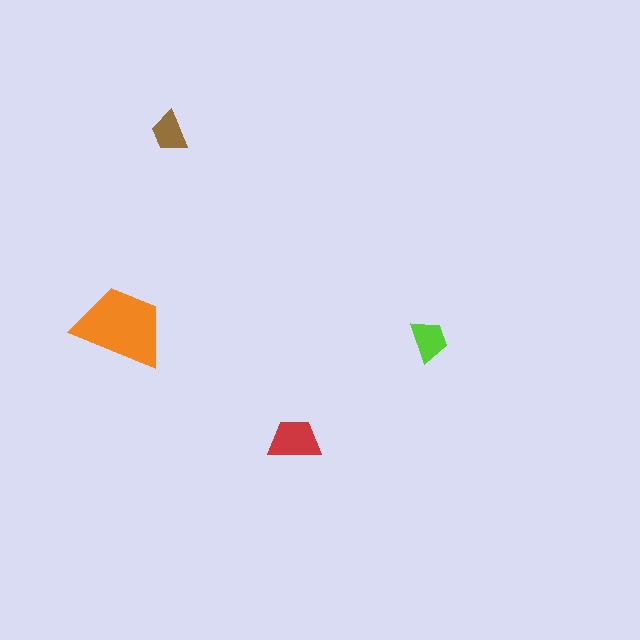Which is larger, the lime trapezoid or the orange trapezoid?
The orange one.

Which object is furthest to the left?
The orange trapezoid is leftmost.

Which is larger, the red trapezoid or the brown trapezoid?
The red one.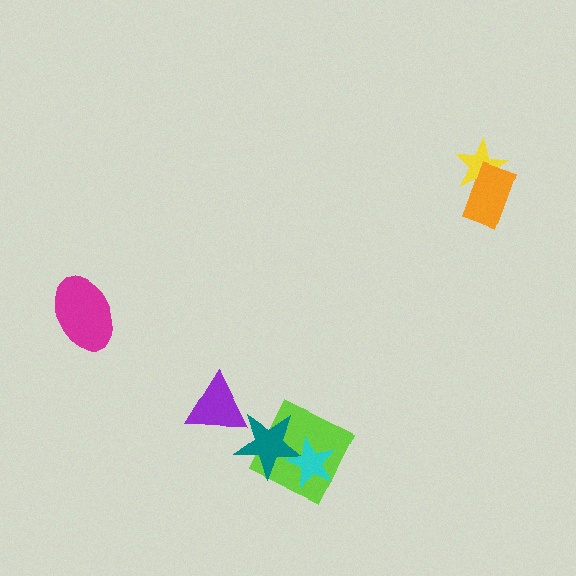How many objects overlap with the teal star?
3 objects overlap with the teal star.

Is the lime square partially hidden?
Yes, it is partially covered by another shape.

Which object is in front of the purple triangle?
The teal star is in front of the purple triangle.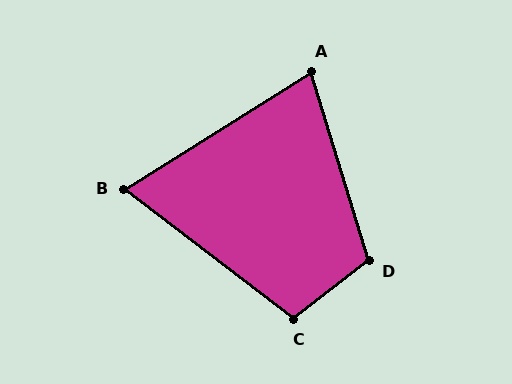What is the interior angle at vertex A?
Approximately 75 degrees (acute).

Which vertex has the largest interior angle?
D, at approximately 111 degrees.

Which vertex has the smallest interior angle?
B, at approximately 69 degrees.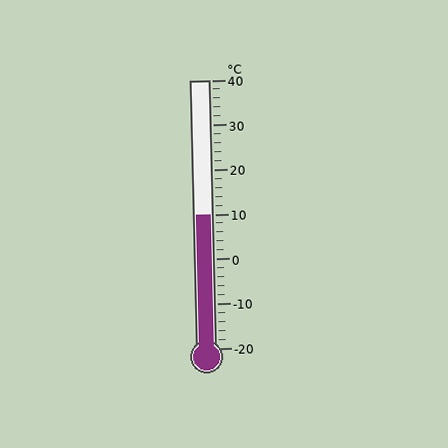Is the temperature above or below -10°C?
The temperature is above -10°C.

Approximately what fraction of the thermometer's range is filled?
The thermometer is filled to approximately 50% of its range.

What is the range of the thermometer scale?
The thermometer scale ranges from -20°C to 40°C.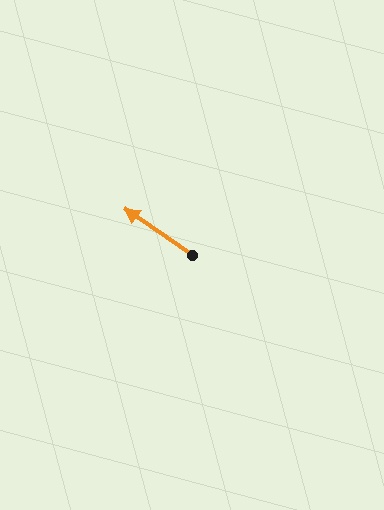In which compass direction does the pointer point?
Northwest.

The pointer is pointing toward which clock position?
Roughly 10 o'clock.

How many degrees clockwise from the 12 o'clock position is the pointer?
Approximately 304 degrees.